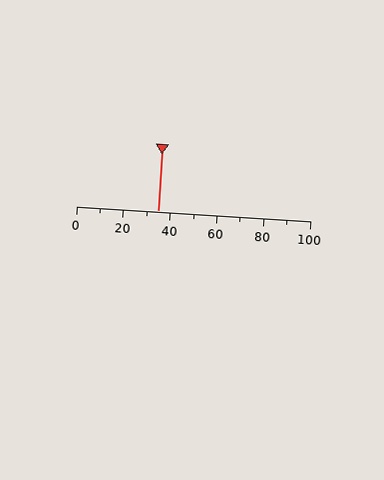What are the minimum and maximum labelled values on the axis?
The axis runs from 0 to 100.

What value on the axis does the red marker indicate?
The marker indicates approximately 35.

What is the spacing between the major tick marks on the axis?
The major ticks are spaced 20 apart.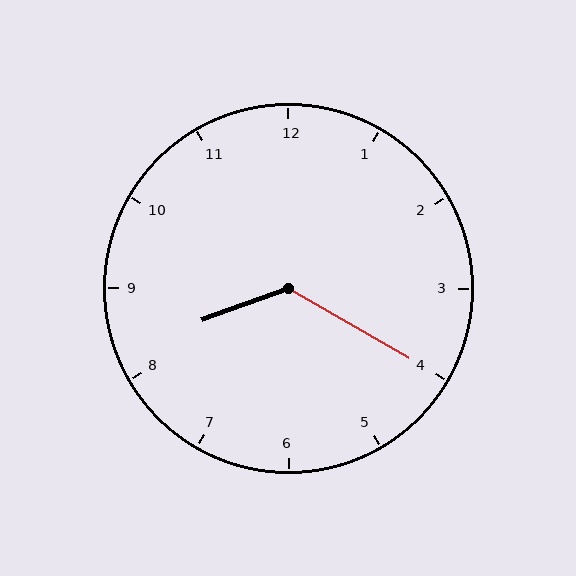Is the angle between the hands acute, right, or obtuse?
It is obtuse.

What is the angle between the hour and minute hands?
Approximately 130 degrees.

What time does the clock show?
8:20.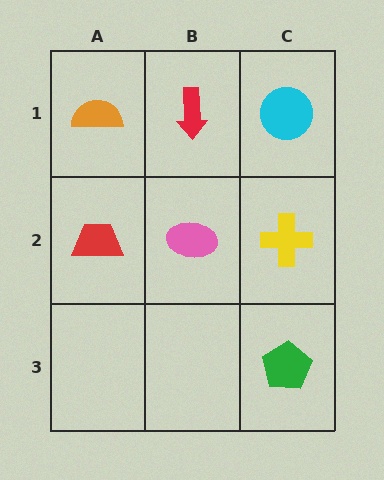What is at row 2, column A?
A red trapezoid.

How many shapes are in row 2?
3 shapes.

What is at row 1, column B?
A red arrow.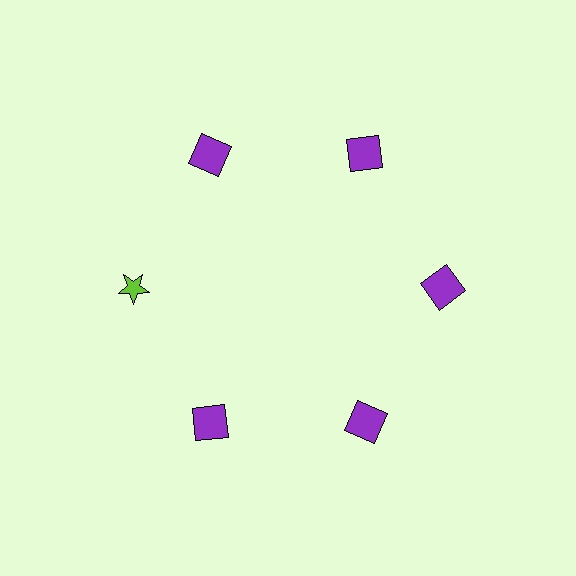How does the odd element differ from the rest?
It differs in both color (lime instead of purple) and shape (star instead of square).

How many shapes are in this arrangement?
There are 6 shapes arranged in a ring pattern.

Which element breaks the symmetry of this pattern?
The lime star at roughly the 9 o'clock position breaks the symmetry. All other shapes are purple squares.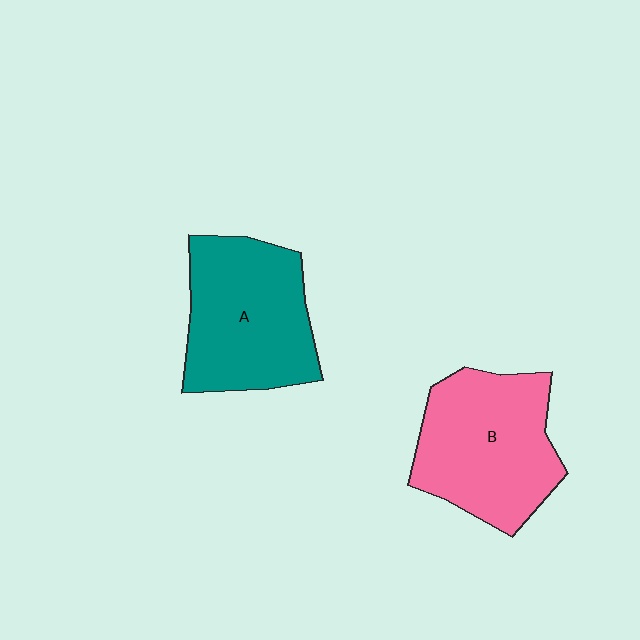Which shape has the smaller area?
Shape A (teal).